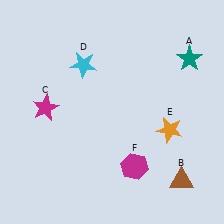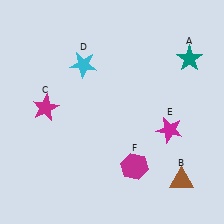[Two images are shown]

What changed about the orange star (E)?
In Image 1, E is orange. In Image 2, it changed to magenta.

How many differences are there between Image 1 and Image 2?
There is 1 difference between the two images.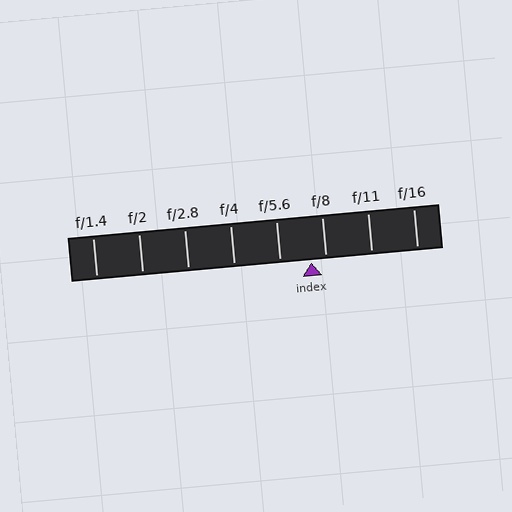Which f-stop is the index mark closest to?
The index mark is closest to f/8.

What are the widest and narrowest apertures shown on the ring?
The widest aperture shown is f/1.4 and the narrowest is f/16.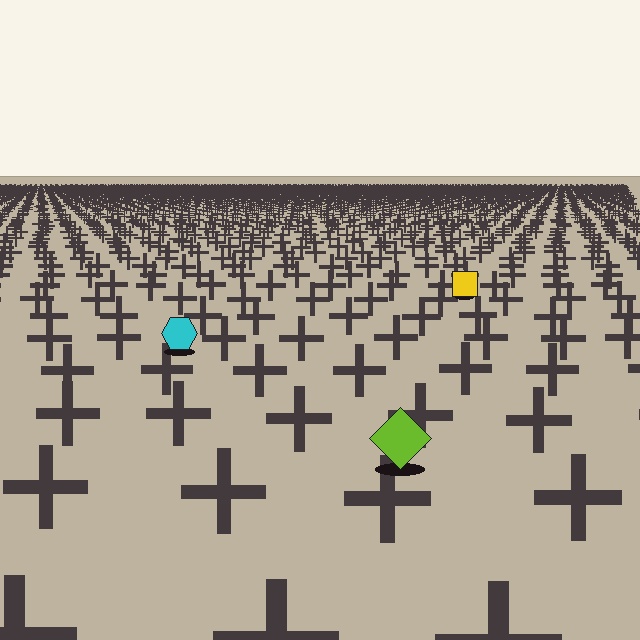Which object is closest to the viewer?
The lime diamond is closest. The texture marks near it are larger and more spread out.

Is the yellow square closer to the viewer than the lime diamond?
No. The lime diamond is closer — you can tell from the texture gradient: the ground texture is coarser near it.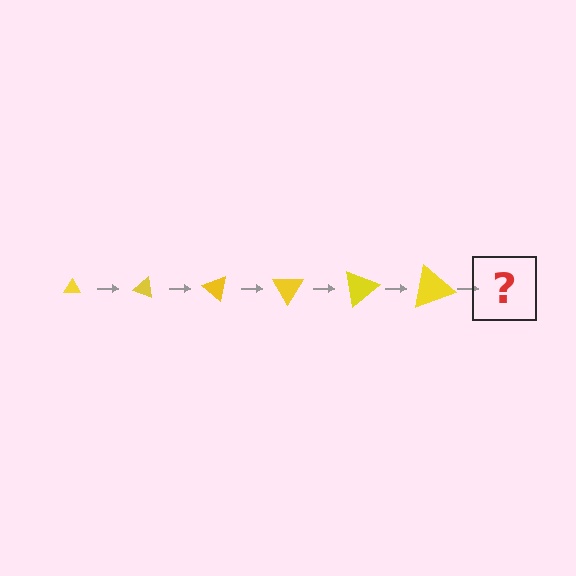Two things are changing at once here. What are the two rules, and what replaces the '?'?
The two rules are that the triangle grows larger each step and it rotates 20 degrees each step. The '?' should be a triangle, larger than the previous one and rotated 120 degrees from the start.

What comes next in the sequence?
The next element should be a triangle, larger than the previous one and rotated 120 degrees from the start.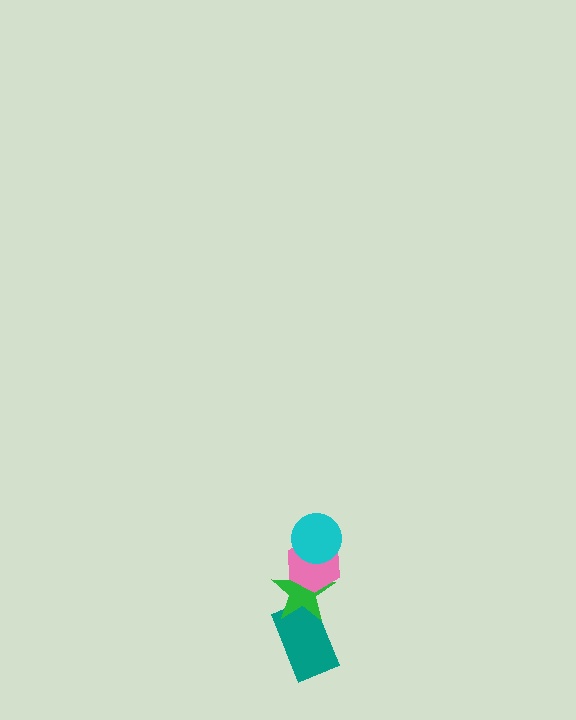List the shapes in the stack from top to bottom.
From top to bottom: the cyan circle, the pink hexagon, the green star, the teal rectangle.